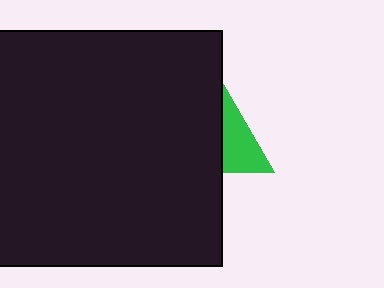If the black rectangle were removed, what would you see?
You would see the complete green triangle.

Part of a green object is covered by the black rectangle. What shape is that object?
It is a triangle.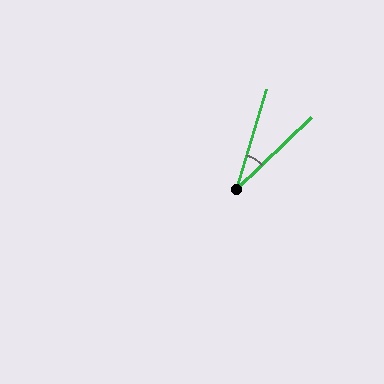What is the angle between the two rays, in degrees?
Approximately 29 degrees.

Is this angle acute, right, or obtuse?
It is acute.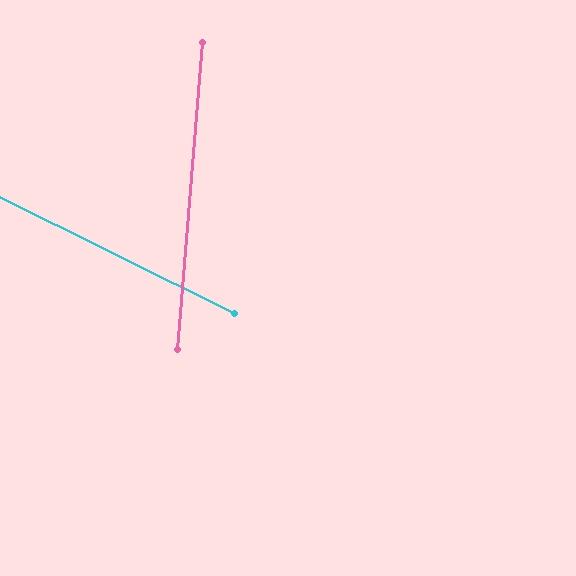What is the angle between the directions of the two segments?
Approximately 68 degrees.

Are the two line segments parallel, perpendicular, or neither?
Neither parallel nor perpendicular — they differ by about 68°.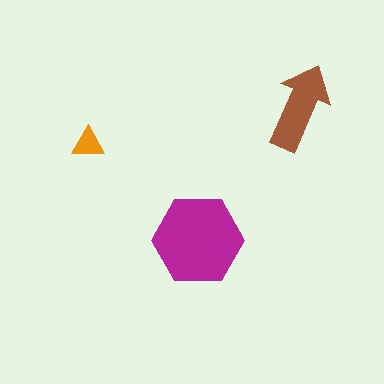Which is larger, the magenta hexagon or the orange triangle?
The magenta hexagon.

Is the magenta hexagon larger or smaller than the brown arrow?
Larger.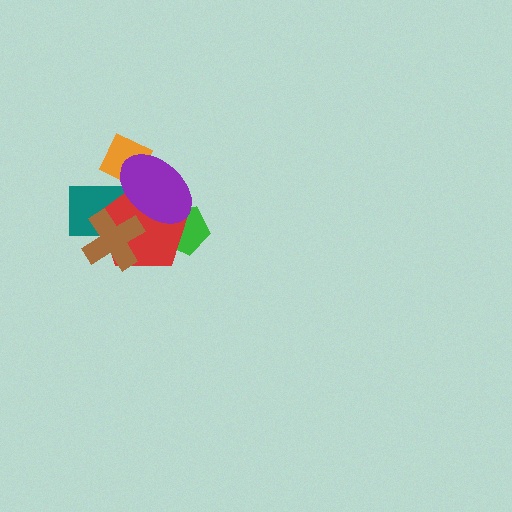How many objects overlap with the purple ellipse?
4 objects overlap with the purple ellipse.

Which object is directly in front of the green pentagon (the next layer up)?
The red pentagon is directly in front of the green pentagon.